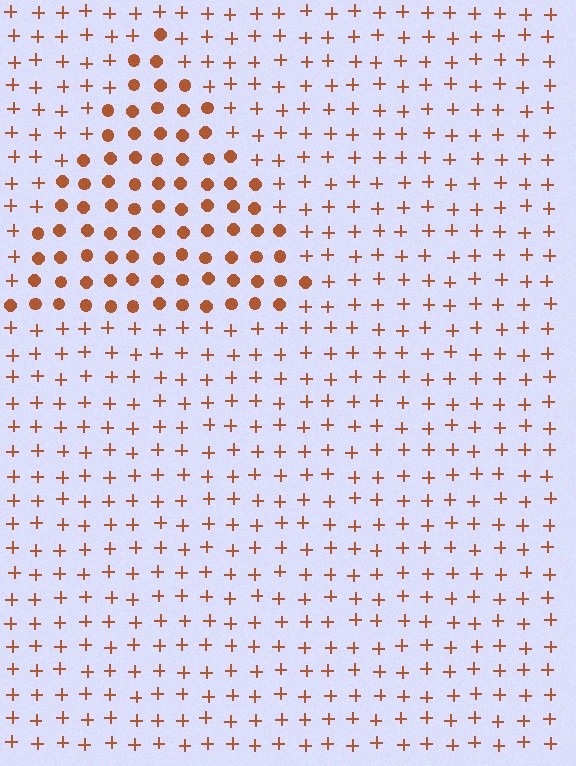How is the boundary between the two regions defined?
The boundary is defined by a change in element shape: circles inside vs. plus signs outside. All elements share the same color and spacing.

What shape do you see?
I see a triangle.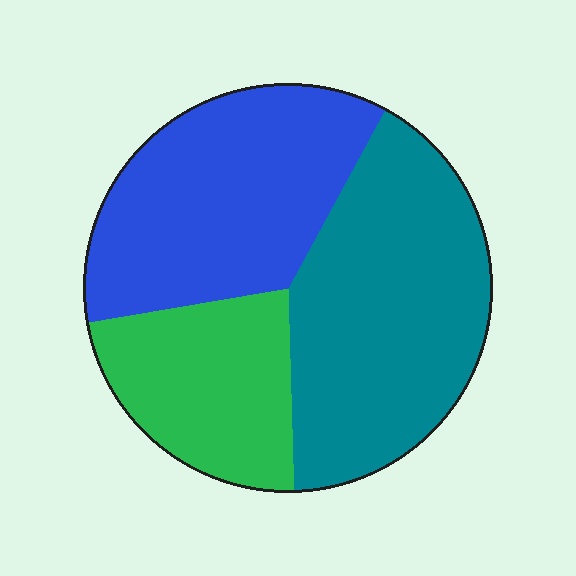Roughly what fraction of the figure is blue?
Blue takes up about three eighths (3/8) of the figure.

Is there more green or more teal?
Teal.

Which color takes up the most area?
Teal, at roughly 40%.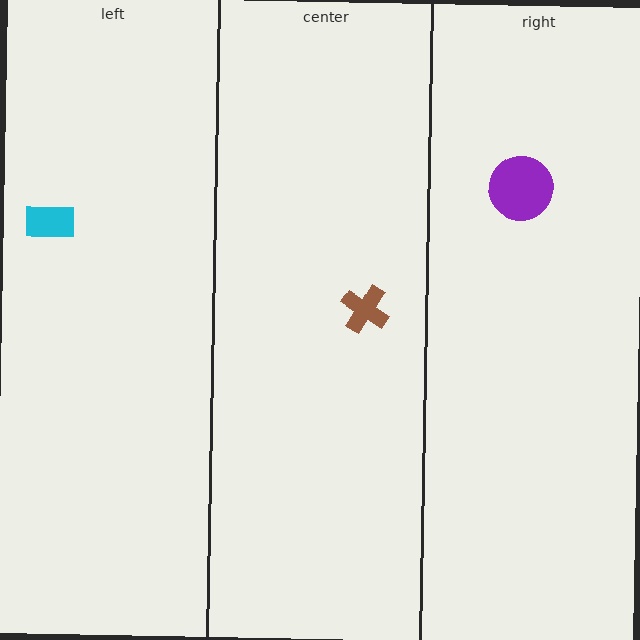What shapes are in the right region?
The purple circle.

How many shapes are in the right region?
1.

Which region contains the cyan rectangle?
The left region.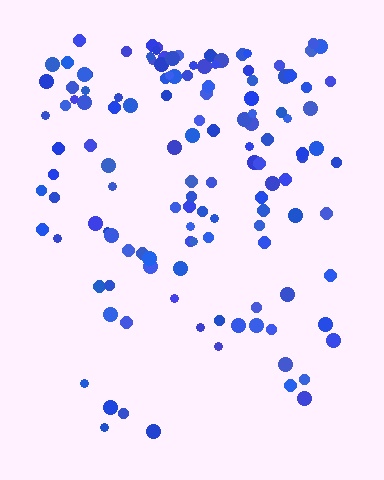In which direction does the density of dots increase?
From bottom to top, with the top side densest.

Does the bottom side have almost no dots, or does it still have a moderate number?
Still a moderate number, just noticeably fewer than the top.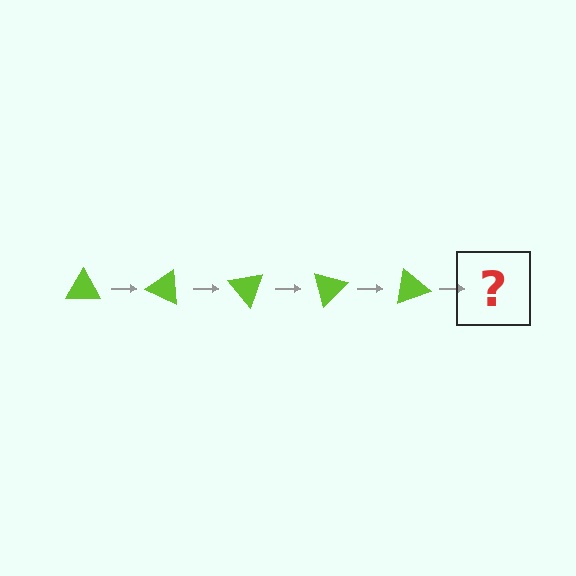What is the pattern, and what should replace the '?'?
The pattern is that the triangle rotates 25 degrees each step. The '?' should be a lime triangle rotated 125 degrees.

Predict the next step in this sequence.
The next step is a lime triangle rotated 125 degrees.